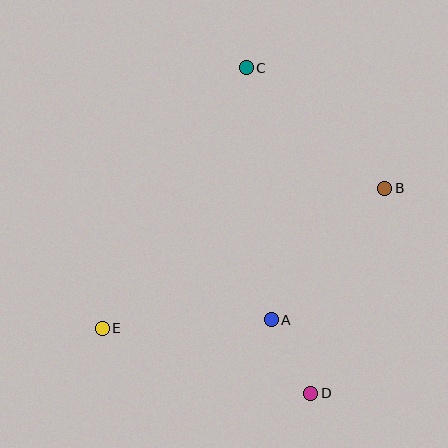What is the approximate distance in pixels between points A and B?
The distance between A and B is approximately 174 pixels.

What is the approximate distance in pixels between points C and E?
The distance between C and E is approximately 298 pixels.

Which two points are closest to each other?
Points A and D are closest to each other.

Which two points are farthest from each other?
Points C and D are farthest from each other.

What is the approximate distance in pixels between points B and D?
The distance between B and D is approximately 218 pixels.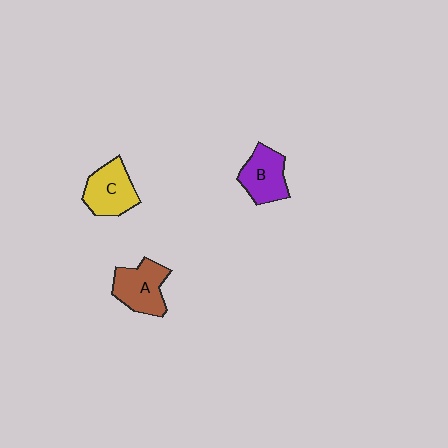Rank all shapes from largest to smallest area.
From largest to smallest: A (brown), C (yellow), B (purple).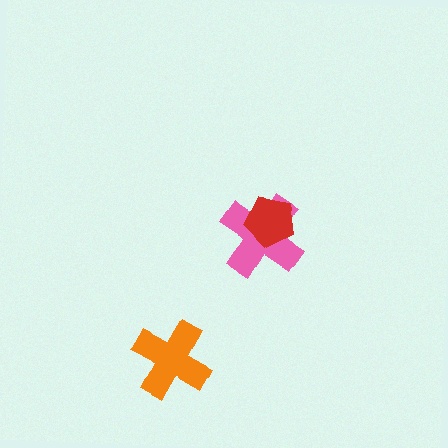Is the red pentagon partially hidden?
No, no other shape covers it.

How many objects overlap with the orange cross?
0 objects overlap with the orange cross.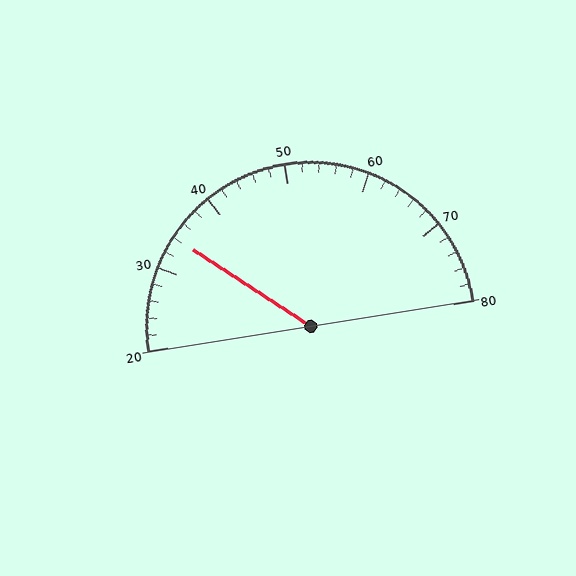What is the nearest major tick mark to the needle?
The nearest major tick mark is 30.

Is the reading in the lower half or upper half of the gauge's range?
The reading is in the lower half of the range (20 to 80).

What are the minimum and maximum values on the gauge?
The gauge ranges from 20 to 80.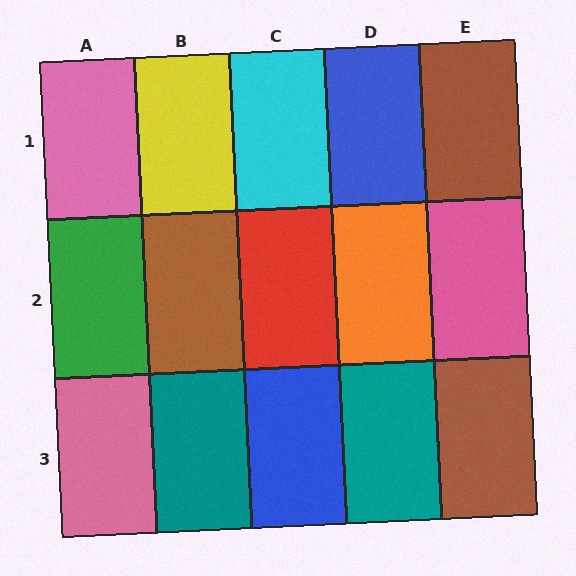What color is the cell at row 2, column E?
Pink.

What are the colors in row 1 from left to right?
Pink, yellow, cyan, blue, brown.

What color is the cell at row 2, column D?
Orange.